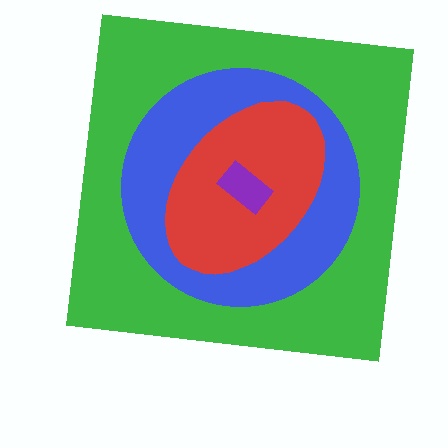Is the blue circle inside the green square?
Yes.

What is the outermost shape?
The green square.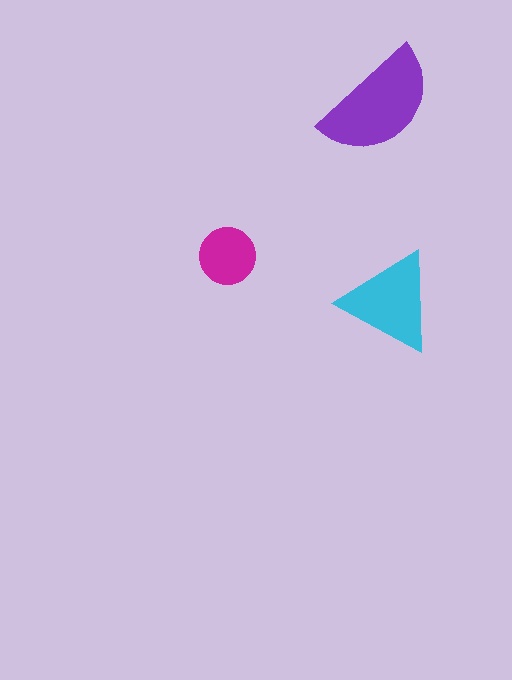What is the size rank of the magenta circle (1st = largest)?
3rd.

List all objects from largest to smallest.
The purple semicircle, the cyan triangle, the magenta circle.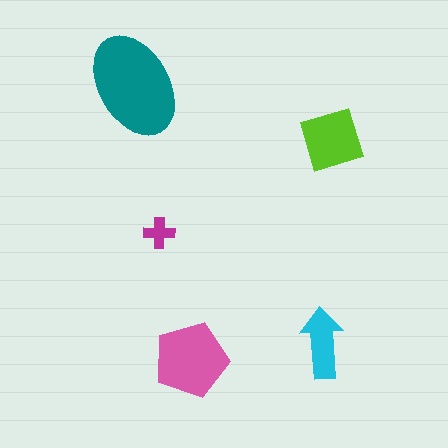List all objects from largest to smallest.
The teal ellipse, the pink pentagon, the lime diamond, the cyan arrow, the magenta cross.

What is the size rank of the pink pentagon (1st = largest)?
2nd.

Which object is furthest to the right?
The lime diamond is rightmost.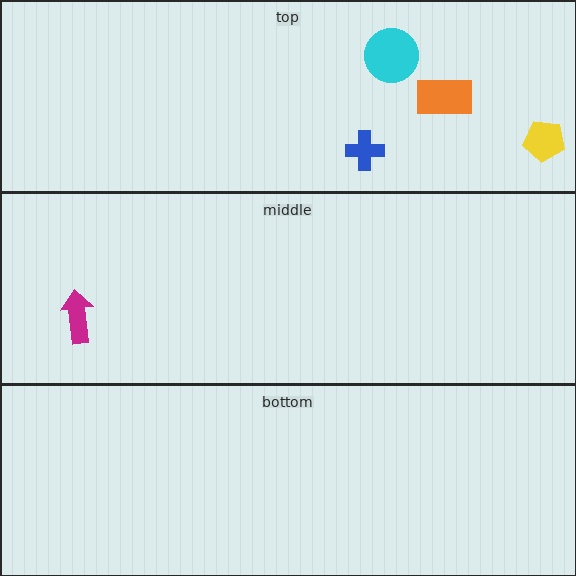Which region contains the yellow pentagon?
The top region.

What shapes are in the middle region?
The magenta arrow.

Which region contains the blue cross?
The top region.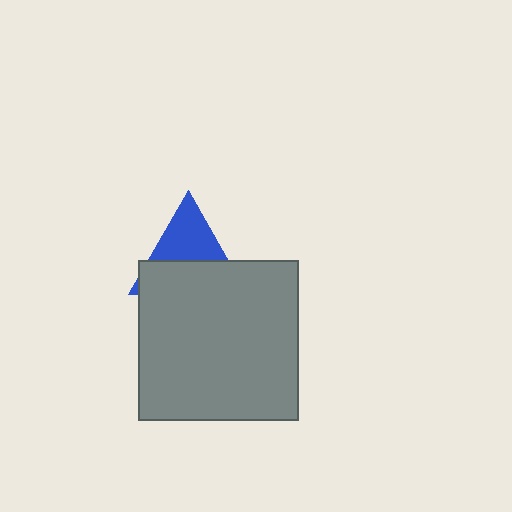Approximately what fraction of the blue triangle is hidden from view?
Roughly 55% of the blue triangle is hidden behind the gray square.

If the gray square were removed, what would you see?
You would see the complete blue triangle.